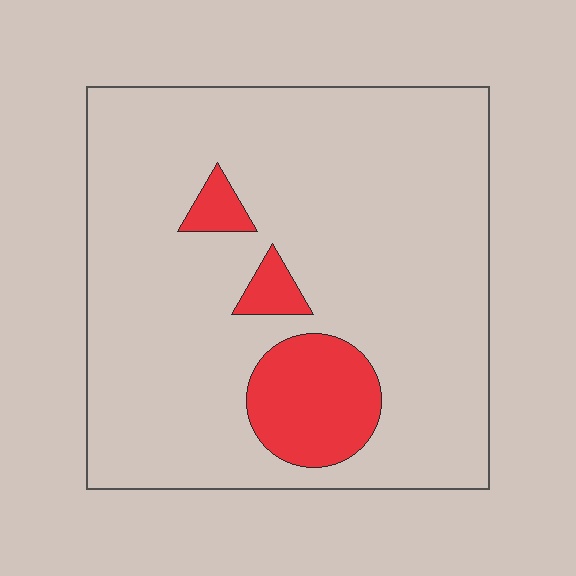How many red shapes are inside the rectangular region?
3.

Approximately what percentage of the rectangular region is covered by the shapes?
Approximately 10%.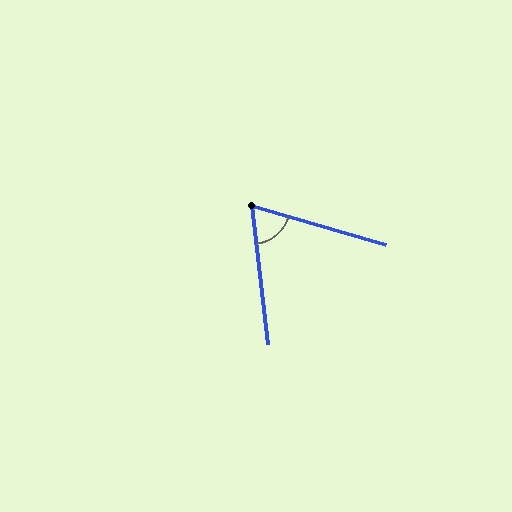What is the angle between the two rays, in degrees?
Approximately 67 degrees.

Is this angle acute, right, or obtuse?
It is acute.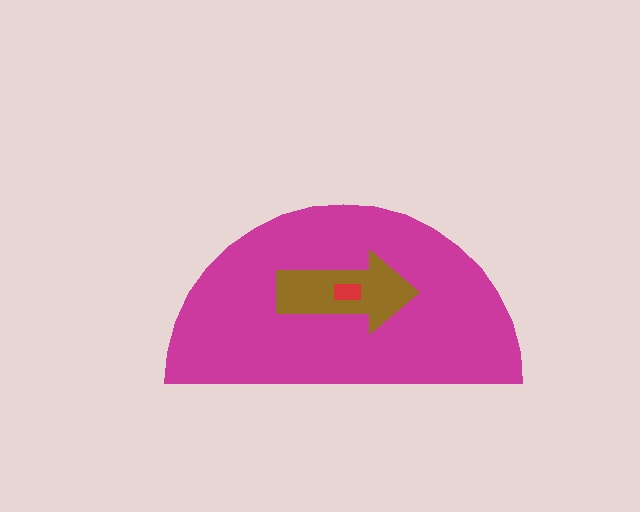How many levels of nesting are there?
3.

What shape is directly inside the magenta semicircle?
The brown arrow.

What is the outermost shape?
The magenta semicircle.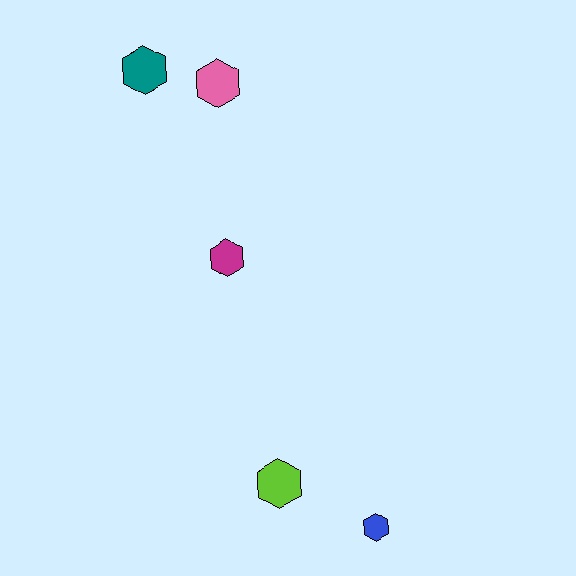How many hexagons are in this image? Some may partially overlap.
There are 5 hexagons.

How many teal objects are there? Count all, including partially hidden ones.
There is 1 teal object.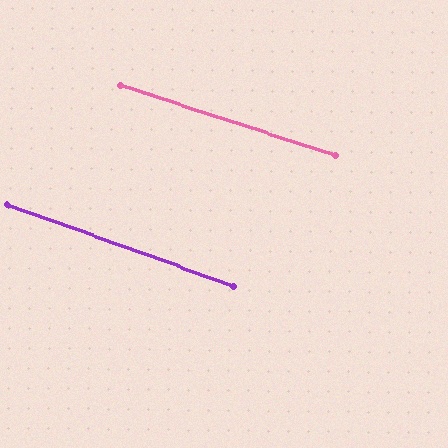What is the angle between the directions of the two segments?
Approximately 1 degree.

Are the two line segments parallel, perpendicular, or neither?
Parallel — their directions differ by only 1.5°.